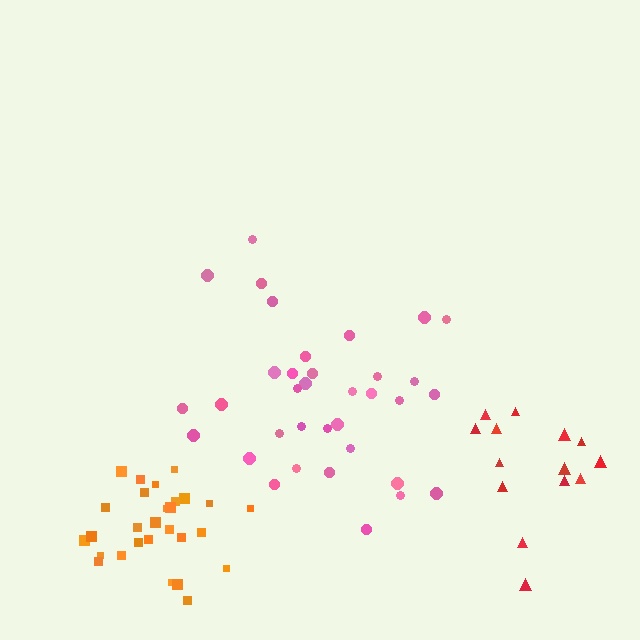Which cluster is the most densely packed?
Orange.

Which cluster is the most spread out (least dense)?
Red.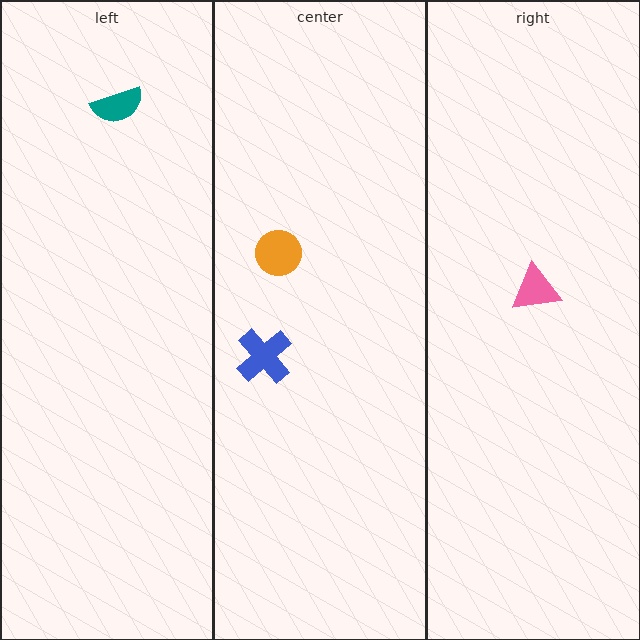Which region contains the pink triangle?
The right region.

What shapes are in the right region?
The pink triangle.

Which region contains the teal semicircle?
The left region.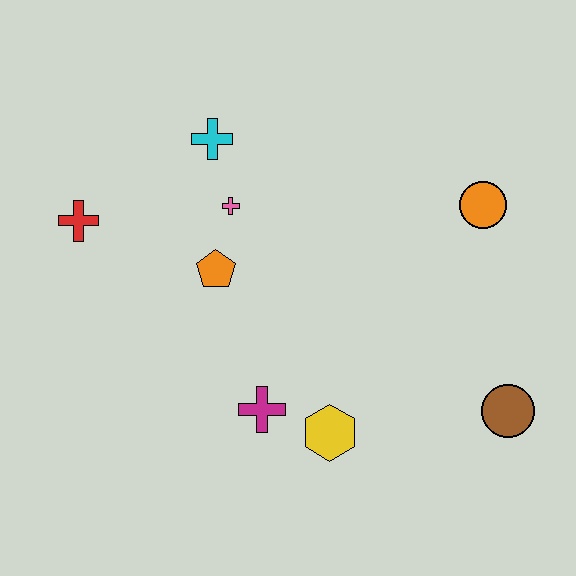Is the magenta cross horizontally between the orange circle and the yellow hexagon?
No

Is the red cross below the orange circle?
Yes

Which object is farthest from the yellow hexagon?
The red cross is farthest from the yellow hexagon.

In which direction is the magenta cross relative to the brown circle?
The magenta cross is to the left of the brown circle.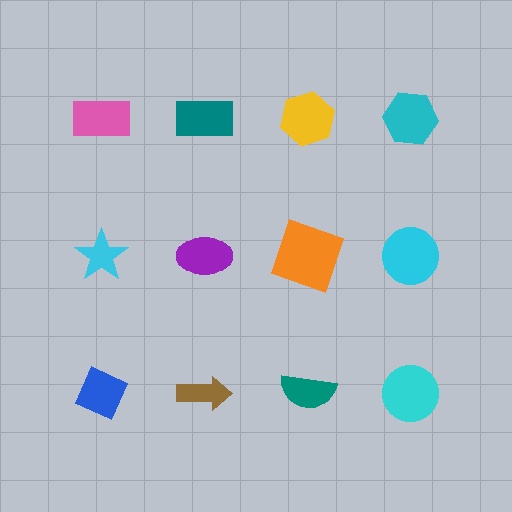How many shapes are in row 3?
4 shapes.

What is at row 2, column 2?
A purple ellipse.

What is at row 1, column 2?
A teal rectangle.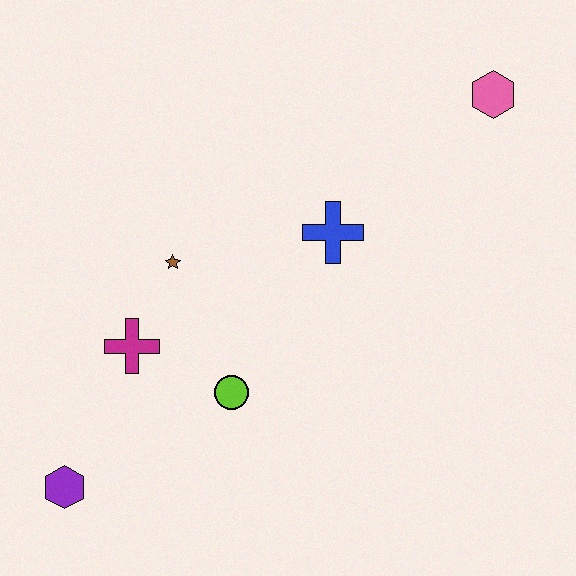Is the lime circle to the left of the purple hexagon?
No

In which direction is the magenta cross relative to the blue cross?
The magenta cross is to the left of the blue cross.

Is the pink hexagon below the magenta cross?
No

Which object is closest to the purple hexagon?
The magenta cross is closest to the purple hexagon.